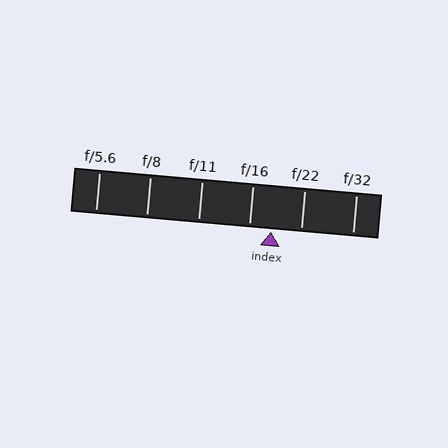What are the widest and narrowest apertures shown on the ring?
The widest aperture shown is f/5.6 and the narrowest is f/32.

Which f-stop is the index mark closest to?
The index mark is closest to f/16.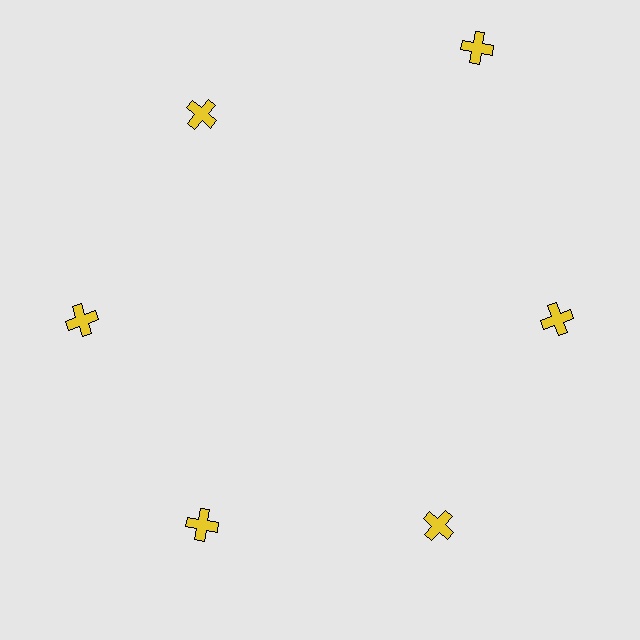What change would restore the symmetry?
The symmetry would be restored by moving it inward, back onto the ring so that all 6 crosses sit at equal angles and equal distance from the center.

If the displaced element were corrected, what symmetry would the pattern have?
It would have 6-fold rotational symmetry — the pattern would map onto itself every 60 degrees.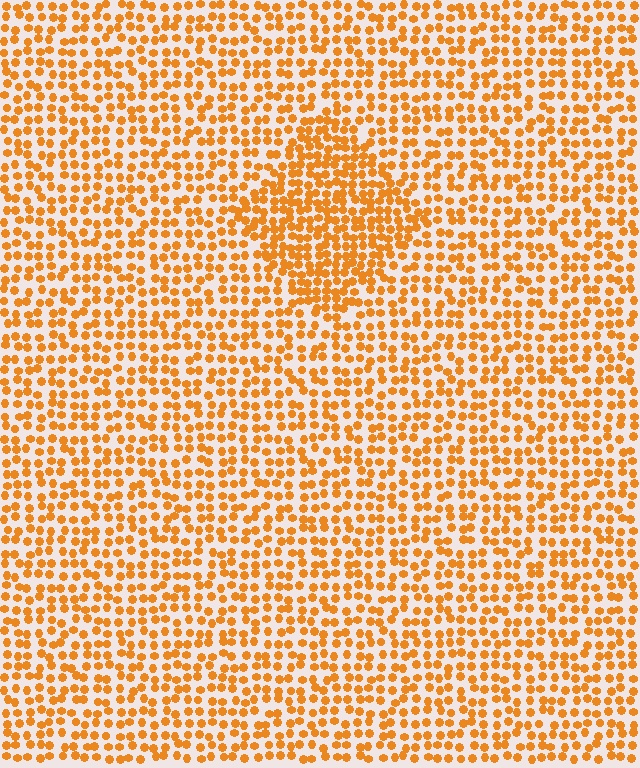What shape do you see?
I see a diamond.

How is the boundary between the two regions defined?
The boundary is defined by a change in element density (approximately 1.6x ratio). All elements are the same color, size, and shape.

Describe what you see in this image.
The image contains small orange elements arranged at two different densities. A diamond-shaped region is visible where the elements are more densely packed than the surrounding area.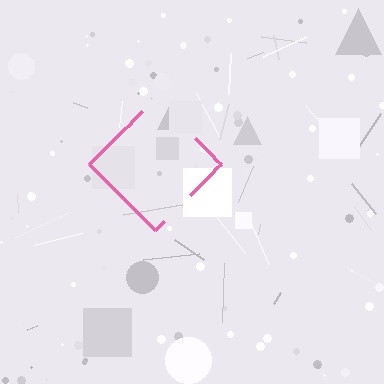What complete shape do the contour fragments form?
The contour fragments form a diamond.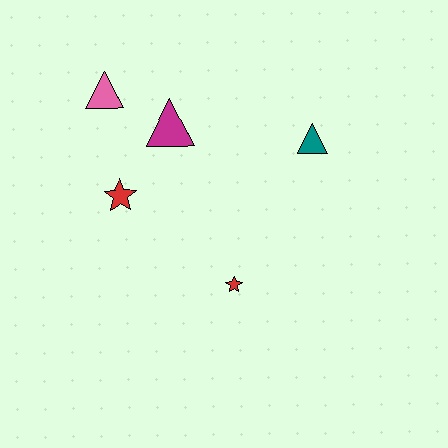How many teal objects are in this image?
There is 1 teal object.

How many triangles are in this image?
There are 3 triangles.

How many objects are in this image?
There are 5 objects.